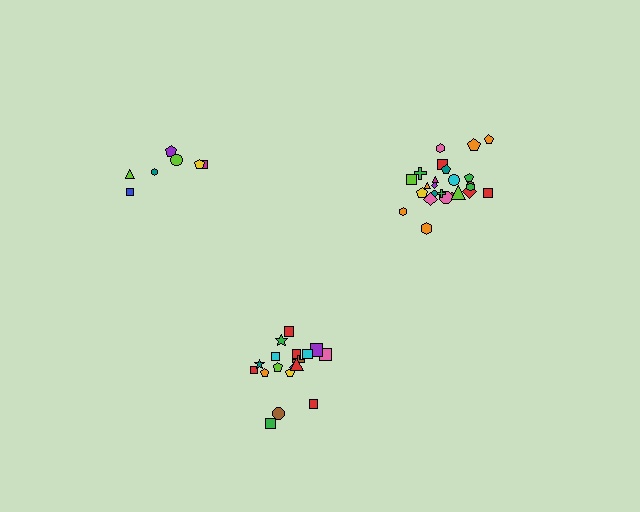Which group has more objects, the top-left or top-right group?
The top-right group.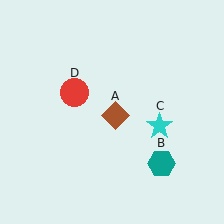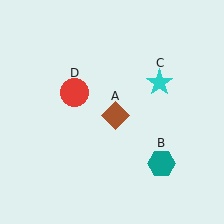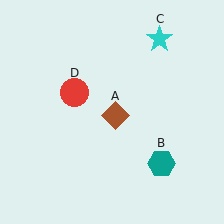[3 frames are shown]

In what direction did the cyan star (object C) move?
The cyan star (object C) moved up.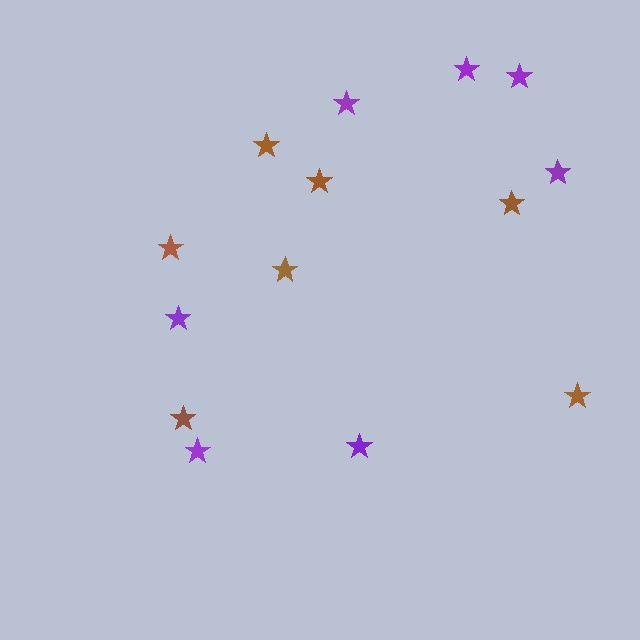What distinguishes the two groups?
There are 2 groups: one group of purple stars (7) and one group of brown stars (7).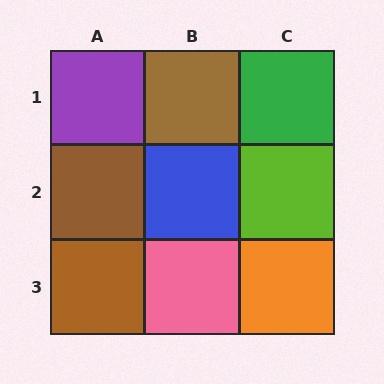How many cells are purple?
1 cell is purple.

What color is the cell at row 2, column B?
Blue.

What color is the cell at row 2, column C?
Lime.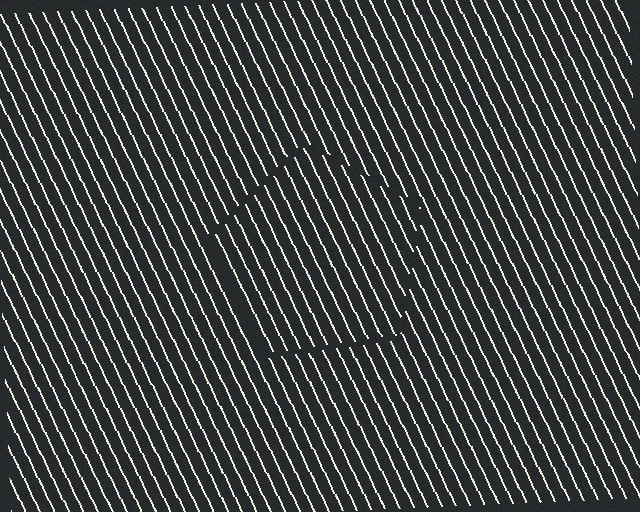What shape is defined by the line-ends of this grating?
An illusory pentagon. The interior of the shape contains the same grating, shifted by half a period — the contour is defined by the phase discontinuity where line-ends from the inner and outer gratings abut.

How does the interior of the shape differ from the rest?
The interior of the shape contains the same grating, shifted by half a period — the contour is defined by the phase discontinuity where line-ends from the inner and outer gratings abut.